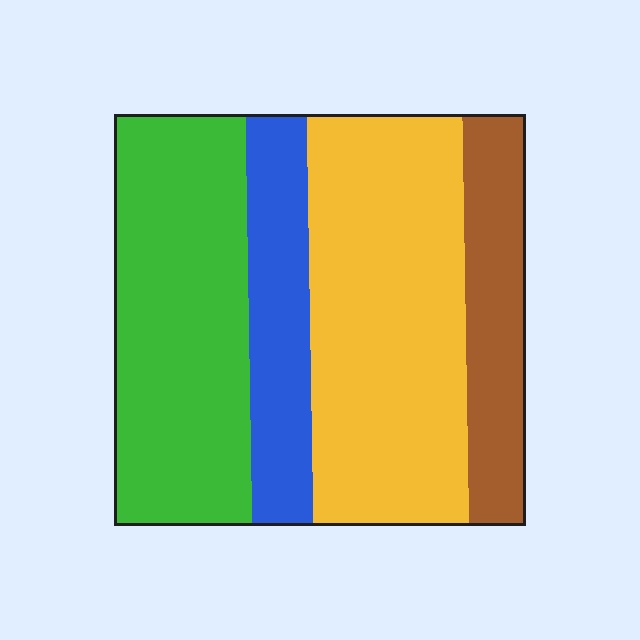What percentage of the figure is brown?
Brown covers 15% of the figure.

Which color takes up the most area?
Yellow, at roughly 40%.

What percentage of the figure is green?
Green covers 33% of the figure.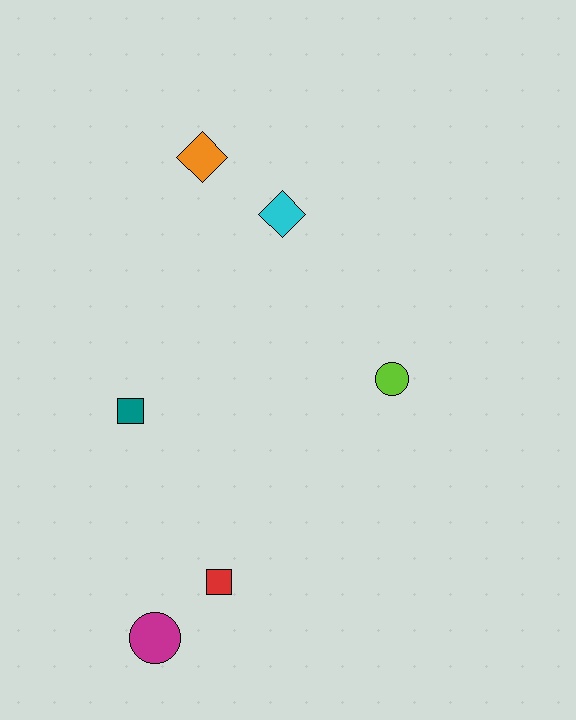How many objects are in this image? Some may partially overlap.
There are 6 objects.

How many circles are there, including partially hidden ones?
There are 2 circles.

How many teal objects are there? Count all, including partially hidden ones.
There is 1 teal object.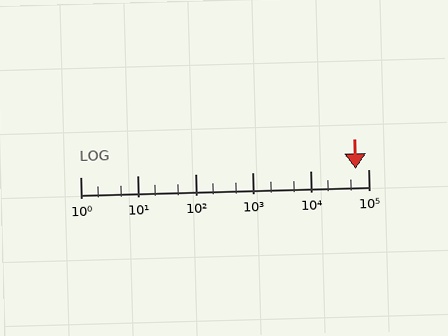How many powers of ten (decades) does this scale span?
The scale spans 5 decades, from 1 to 100000.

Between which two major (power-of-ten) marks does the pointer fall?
The pointer is between 10000 and 100000.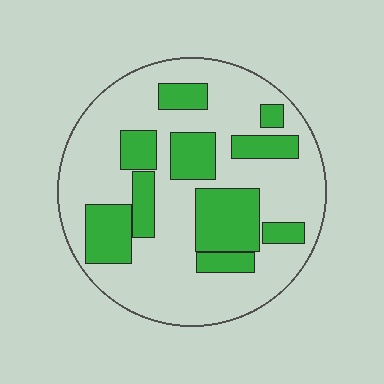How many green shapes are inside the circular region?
10.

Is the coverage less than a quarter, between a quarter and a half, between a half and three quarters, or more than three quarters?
Between a quarter and a half.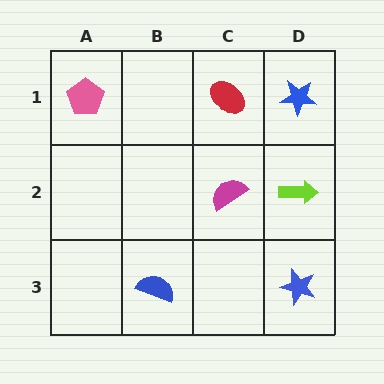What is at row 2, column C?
A magenta semicircle.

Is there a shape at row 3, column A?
No, that cell is empty.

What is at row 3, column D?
A blue star.